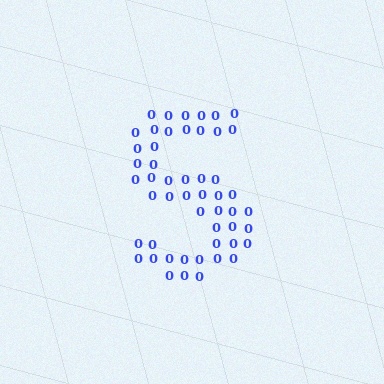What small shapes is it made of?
It is made of small digit 0's.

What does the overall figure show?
The overall figure shows the letter S.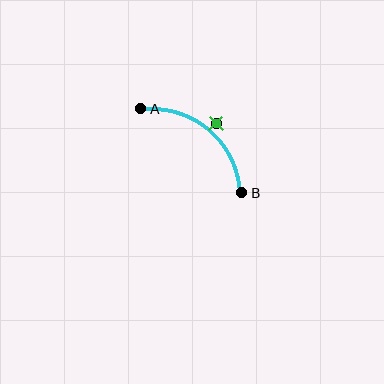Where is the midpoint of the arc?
The arc midpoint is the point on the curve farthest from the straight line joining A and B. It sits above and to the right of that line.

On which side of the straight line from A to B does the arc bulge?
The arc bulges above and to the right of the straight line connecting A and B.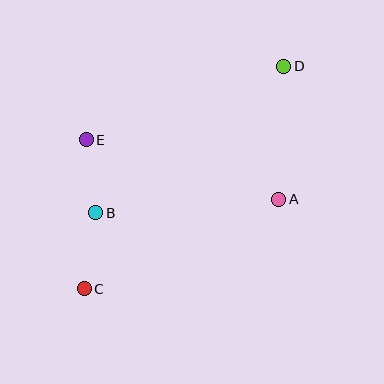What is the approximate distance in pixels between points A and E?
The distance between A and E is approximately 202 pixels.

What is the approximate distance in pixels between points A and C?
The distance between A and C is approximately 214 pixels.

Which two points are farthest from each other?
Points C and D are farthest from each other.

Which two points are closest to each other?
Points B and E are closest to each other.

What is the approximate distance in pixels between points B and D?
The distance between B and D is approximately 238 pixels.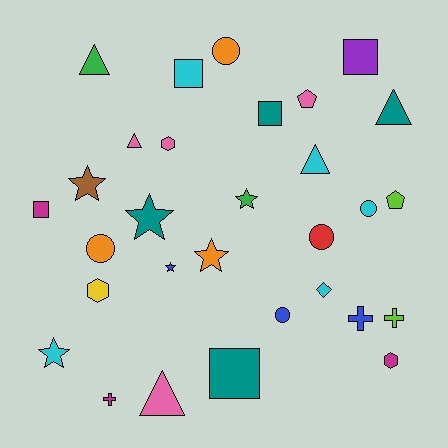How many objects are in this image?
There are 30 objects.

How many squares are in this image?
There are 5 squares.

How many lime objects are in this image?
There are 2 lime objects.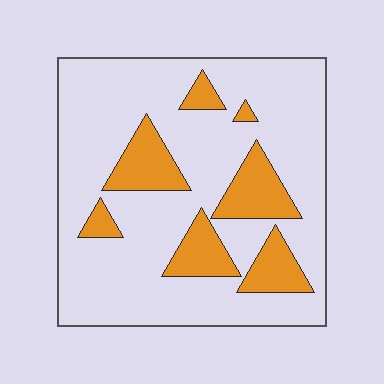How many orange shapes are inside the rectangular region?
7.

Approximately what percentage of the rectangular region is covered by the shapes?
Approximately 20%.